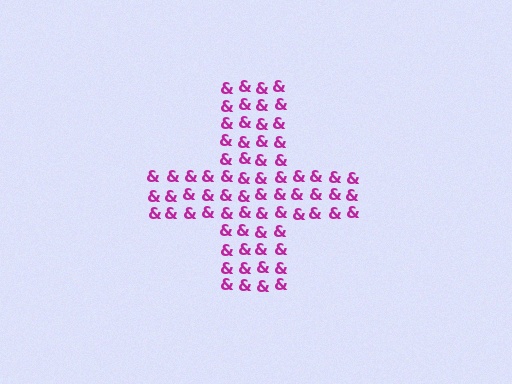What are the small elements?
The small elements are ampersands.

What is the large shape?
The large shape is a cross.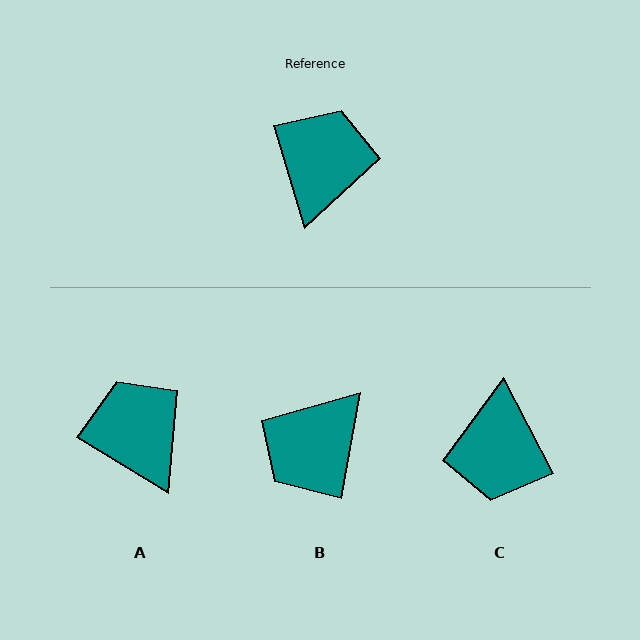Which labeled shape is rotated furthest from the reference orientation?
C, about 169 degrees away.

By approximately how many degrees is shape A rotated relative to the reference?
Approximately 42 degrees counter-clockwise.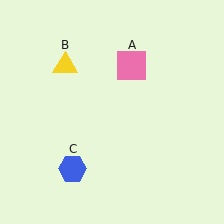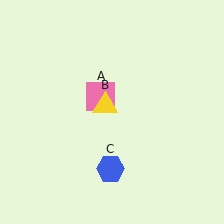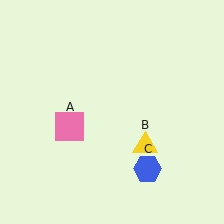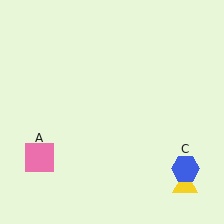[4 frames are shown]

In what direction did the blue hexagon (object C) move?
The blue hexagon (object C) moved right.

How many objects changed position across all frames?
3 objects changed position: pink square (object A), yellow triangle (object B), blue hexagon (object C).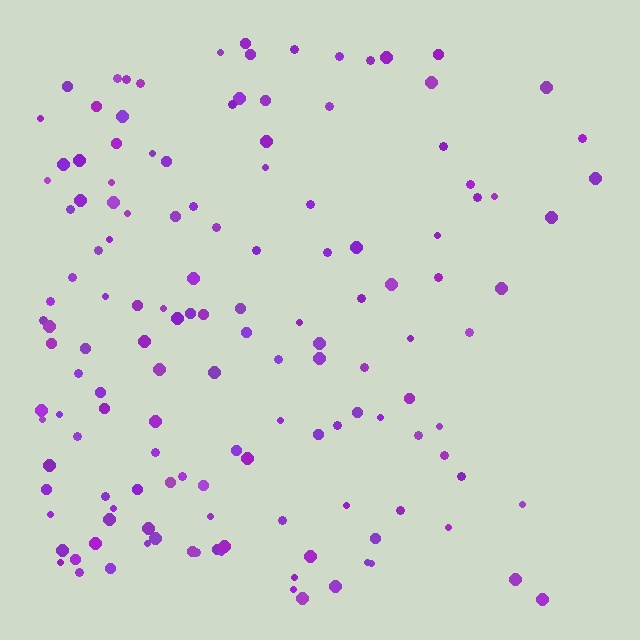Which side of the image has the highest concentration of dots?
The left.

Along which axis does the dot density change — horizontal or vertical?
Horizontal.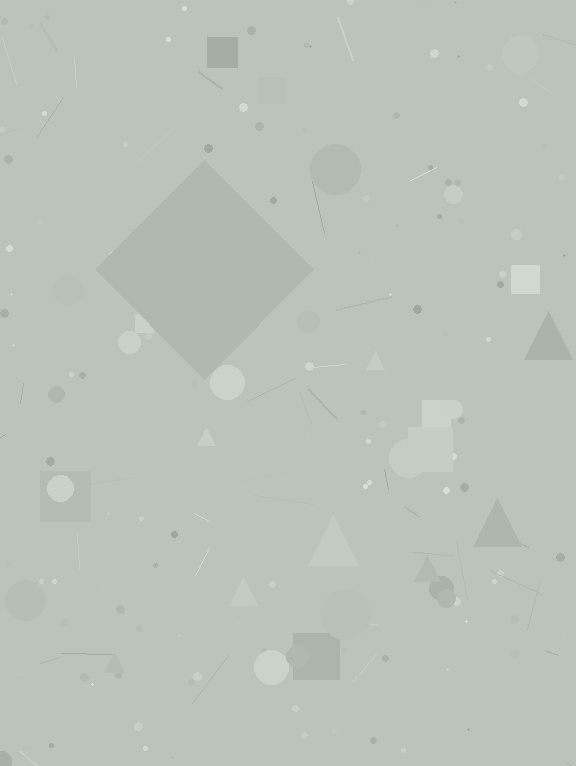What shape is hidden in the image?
A diamond is hidden in the image.